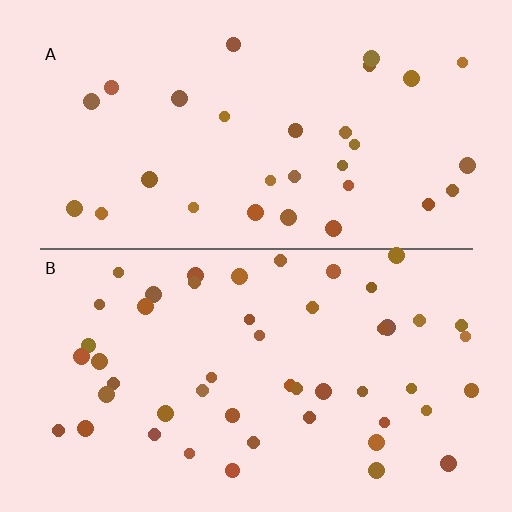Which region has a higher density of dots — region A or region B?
B (the bottom).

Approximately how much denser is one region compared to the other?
Approximately 1.7× — region B over region A.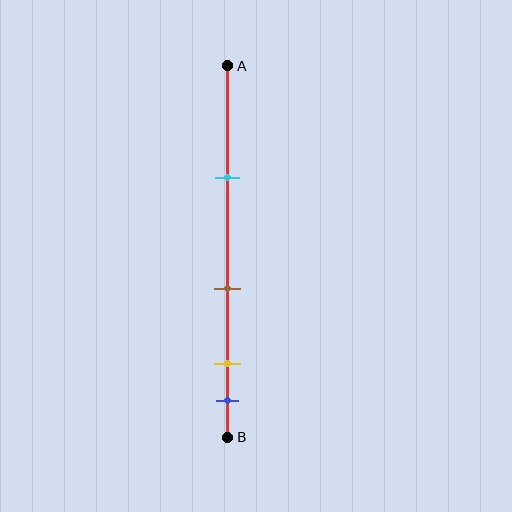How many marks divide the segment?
There are 4 marks dividing the segment.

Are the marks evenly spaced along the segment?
No, the marks are not evenly spaced.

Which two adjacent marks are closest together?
The yellow and blue marks are the closest adjacent pair.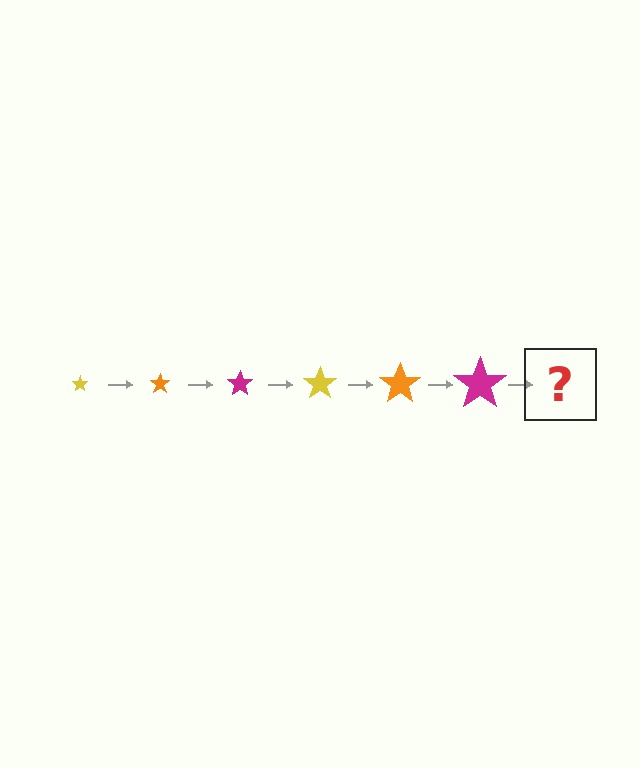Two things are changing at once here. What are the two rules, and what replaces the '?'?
The two rules are that the star grows larger each step and the color cycles through yellow, orange, and magenta. The '?' should be a yellow star, larger than the previous one.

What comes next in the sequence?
The next element should be a yellow star, larger than the previous one.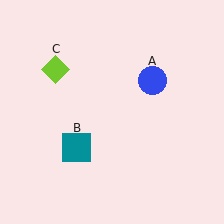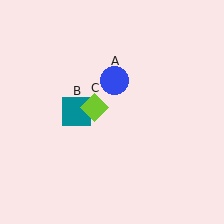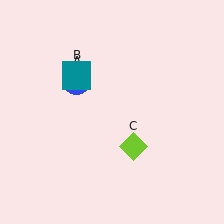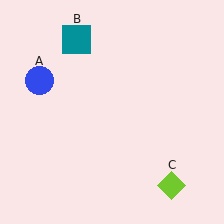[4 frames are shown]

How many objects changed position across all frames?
3 objects changed position: blue circle (object A), teal square (object B), lime diamond (object C).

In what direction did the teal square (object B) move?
The teal square (object B) moved up.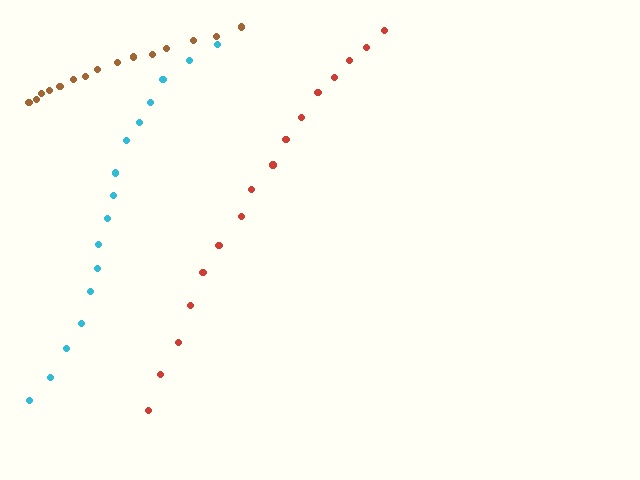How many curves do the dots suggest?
There are 3 distinct paths.